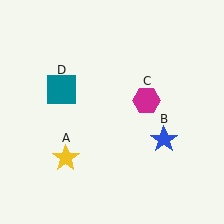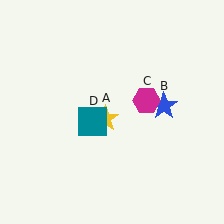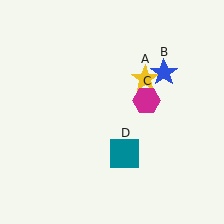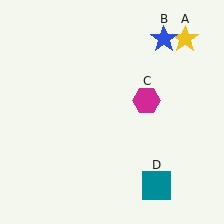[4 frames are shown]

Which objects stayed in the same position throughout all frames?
Magenta hexagon (object C) remained stationary.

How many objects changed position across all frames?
3 objects changed position: yellow star (object A), blue star (object B), teal square (object D).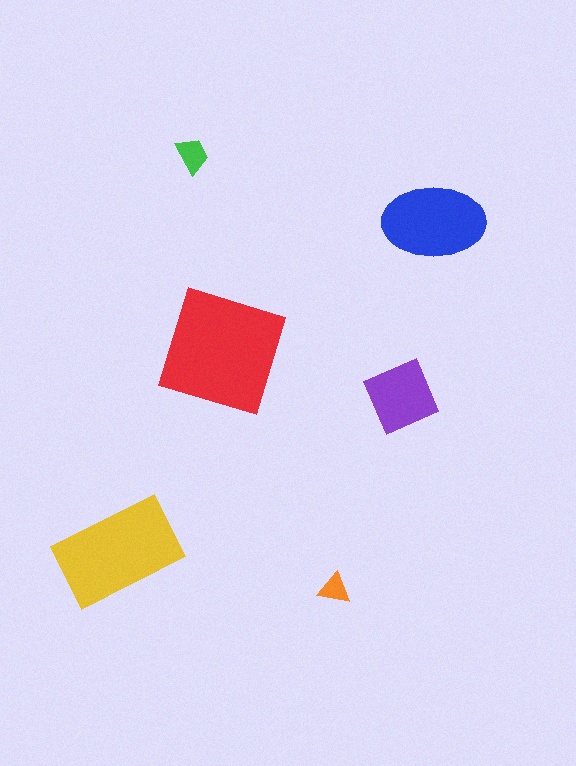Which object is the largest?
The red square.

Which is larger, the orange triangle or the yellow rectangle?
The yellow rectangle.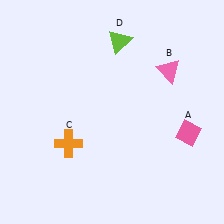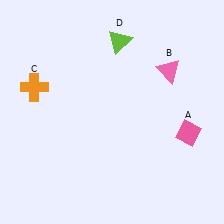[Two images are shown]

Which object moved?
The orange cross (C) moved up.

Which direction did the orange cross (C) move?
The orange cross (C) moved up.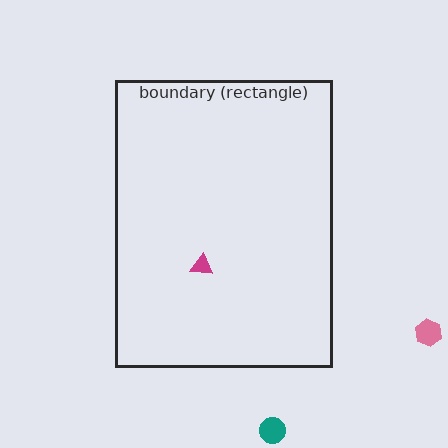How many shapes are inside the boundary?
1 inside, 2 outside.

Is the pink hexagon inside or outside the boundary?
Outside.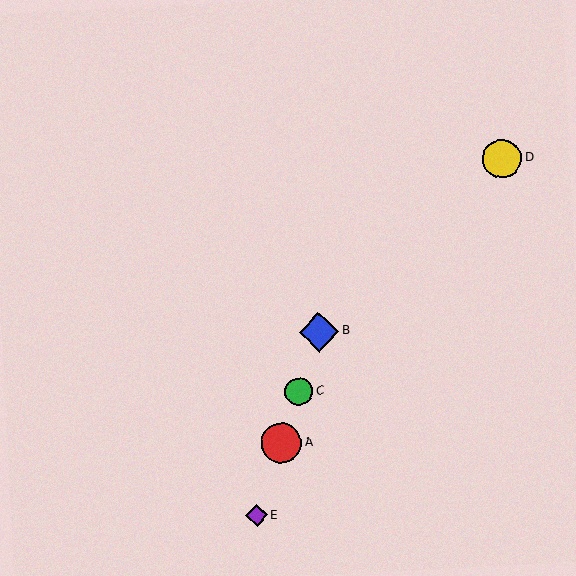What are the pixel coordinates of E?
Object E is at (257, 515).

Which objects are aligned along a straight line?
Objects A, B, C, E are aligned along a straight line.